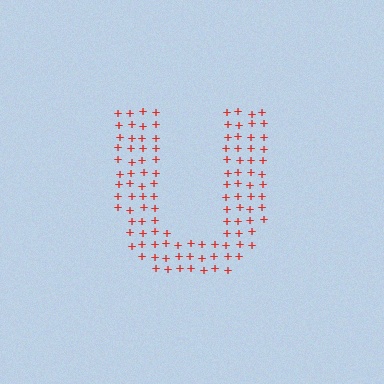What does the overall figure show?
The overall figure shows the letter U.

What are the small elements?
The small elements are plus signs.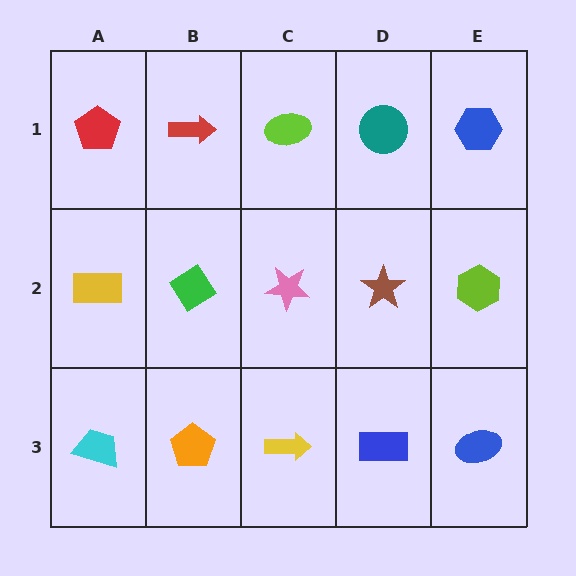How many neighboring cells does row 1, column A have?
2.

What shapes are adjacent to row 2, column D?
A teal circle (row 1, column D), a blue rectangle (row 3, column D), a pink star (row 2, column C), a lime hexagon (row 2, column E).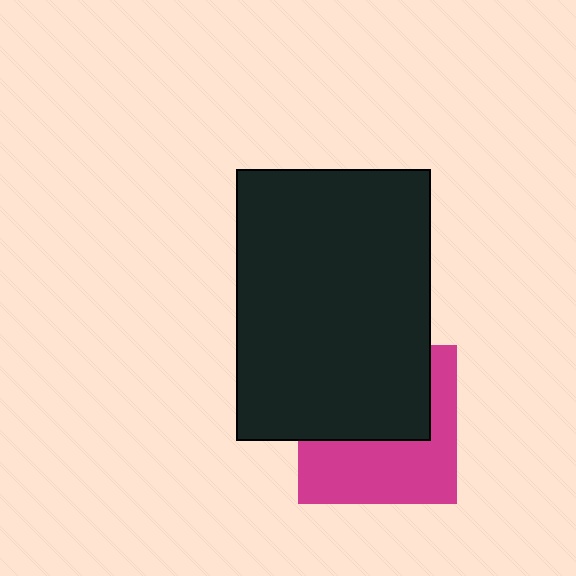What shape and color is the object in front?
The object in front is a black rectangle.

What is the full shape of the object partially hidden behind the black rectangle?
The partially hidden object is a magenta square.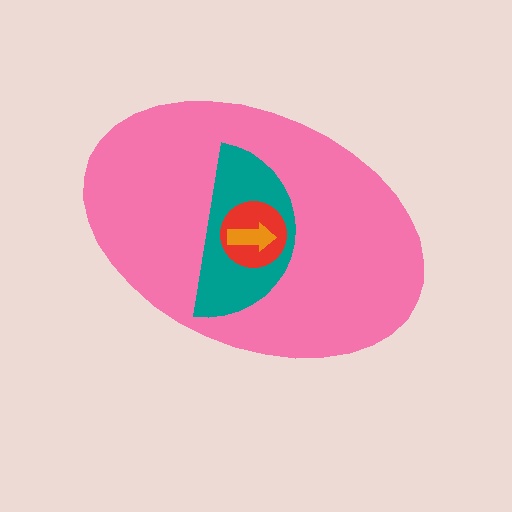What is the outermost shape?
The pink ellipse.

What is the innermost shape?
The orange arrow.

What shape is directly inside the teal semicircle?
The red circle.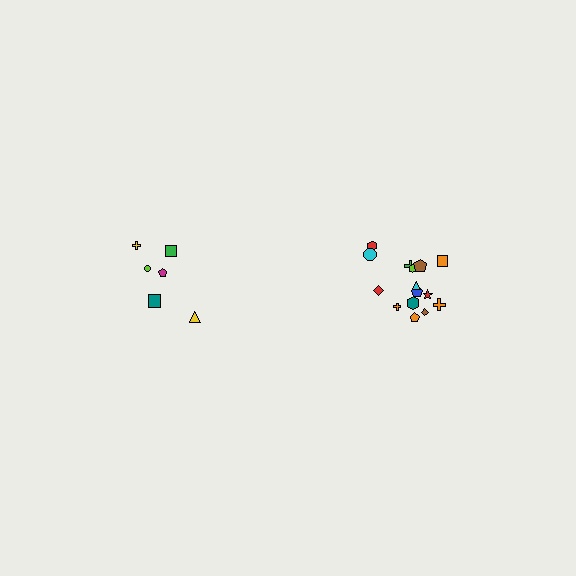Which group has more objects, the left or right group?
The right group.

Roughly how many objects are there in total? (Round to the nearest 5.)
Roughly 20 objects in total.